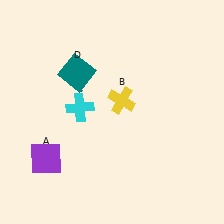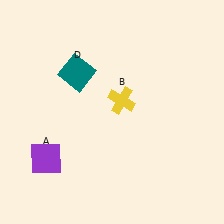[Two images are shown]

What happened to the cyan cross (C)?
The cyan cross (C) was removed in Image 2. It was in the top-left area of Image 1.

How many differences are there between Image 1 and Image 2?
There is 1 difference between the two images.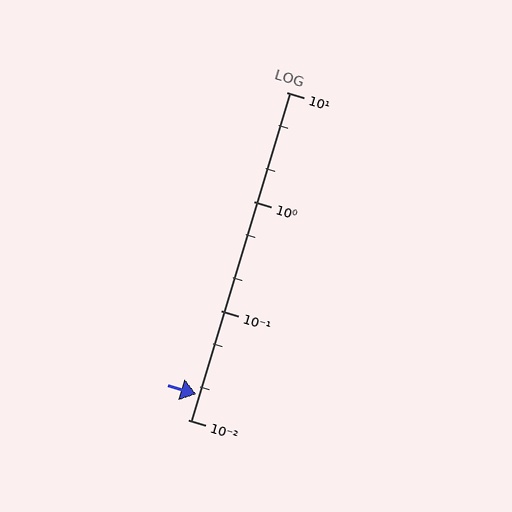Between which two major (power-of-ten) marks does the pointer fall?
The pointer is between 0.01 and 0.1.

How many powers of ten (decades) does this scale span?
The scale spans 3 decades, from 0.01 to 10.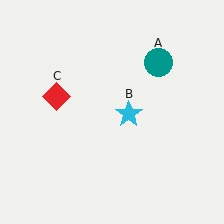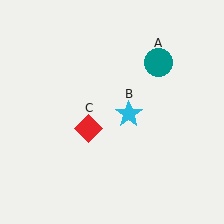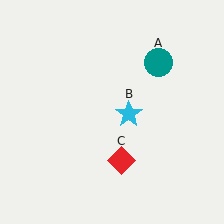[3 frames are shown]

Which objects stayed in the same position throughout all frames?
Teal circle (object A) and cyan star (object B) remained stationary.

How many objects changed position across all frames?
1 object changed position: red diamond (object C).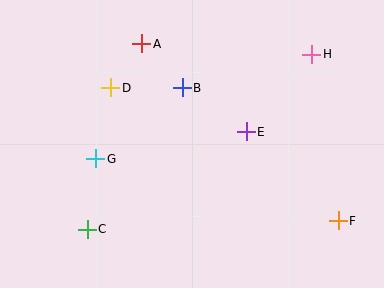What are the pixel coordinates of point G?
Point G is at (96, 159).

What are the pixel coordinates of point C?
Point C is at (87, 229).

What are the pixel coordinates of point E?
Point E is at (246, 132).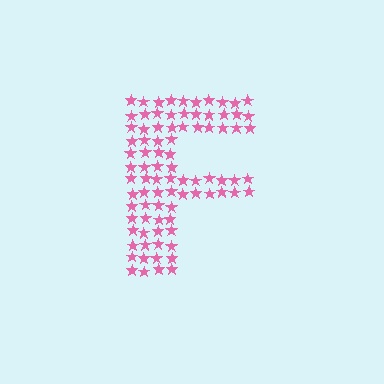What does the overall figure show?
The overall figure shows the letter F.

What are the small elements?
The small elements are stars.